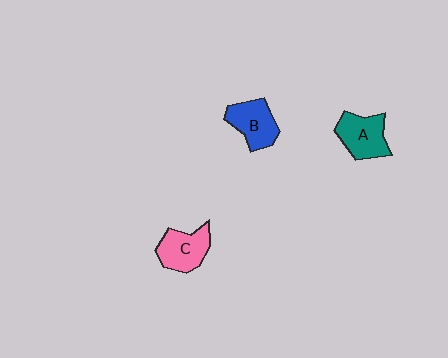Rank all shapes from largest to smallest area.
From largest to smallest: A (teal), B (blue), C (pink).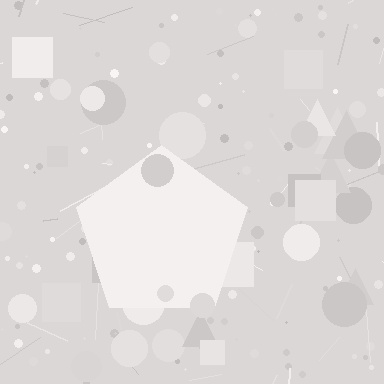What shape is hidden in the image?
A pentagon is hidden in the image.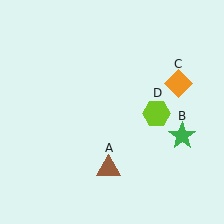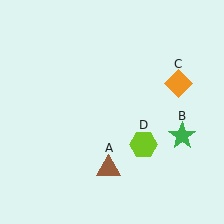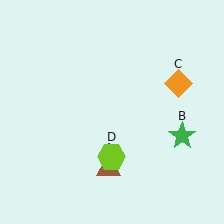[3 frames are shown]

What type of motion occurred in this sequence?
The lime hexagon (object D) rotated clockwise around the center of the scene.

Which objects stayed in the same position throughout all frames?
Brown triangle (object A) and green star (object B) and orange diamond (object C) remained stationary.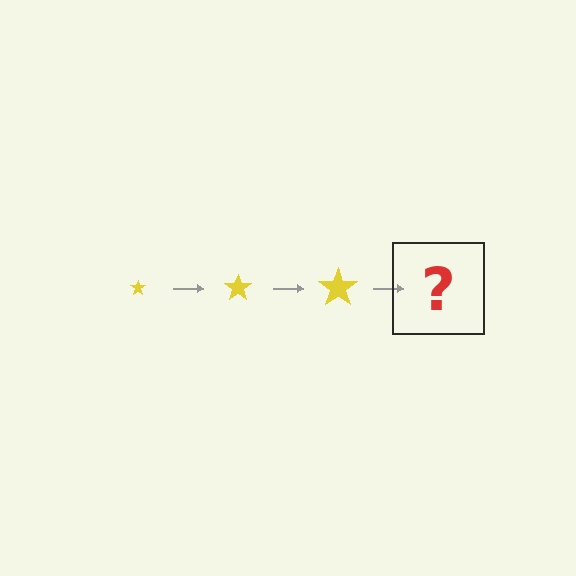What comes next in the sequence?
The next element should be a yellow star, larger than the previous one.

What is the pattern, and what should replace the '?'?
The pattern is that the star gets progressively larger each step. The '?' should be a yellow star, larger than the previous one.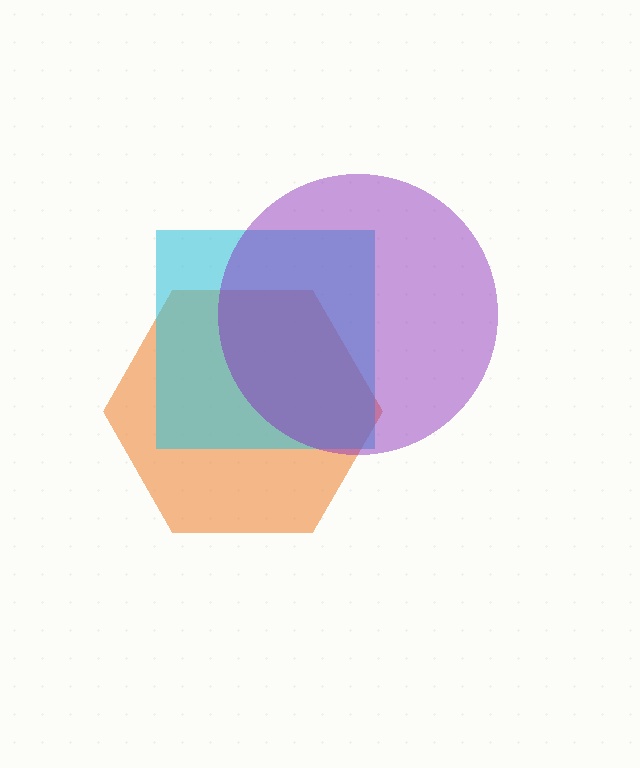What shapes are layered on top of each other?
The layered shapes are: an orange hexagon, a cyan square, a purple circle.